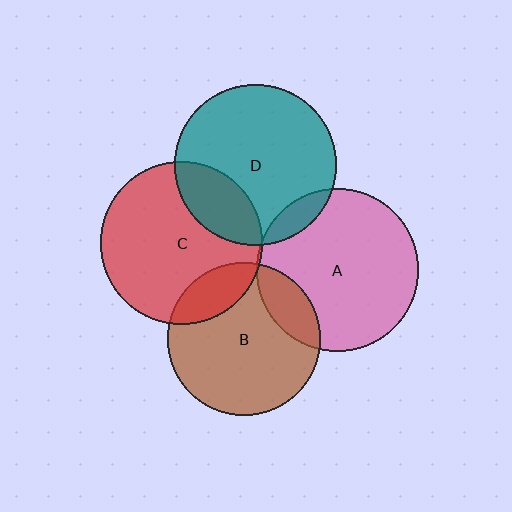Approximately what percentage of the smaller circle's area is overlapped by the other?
Approximately 20%.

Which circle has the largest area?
Circle A (pink).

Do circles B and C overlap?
Yes.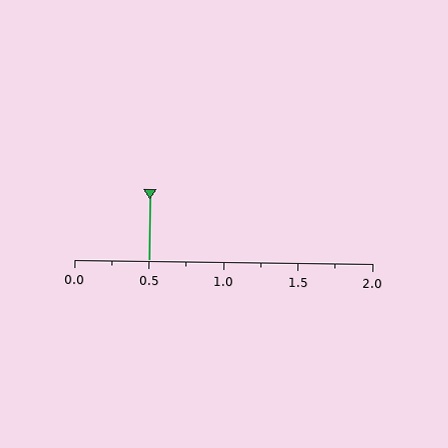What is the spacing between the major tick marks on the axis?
The major ticks are spaced 0.5 apart.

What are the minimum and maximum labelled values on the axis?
The axis runs from 0.0 to 2.0.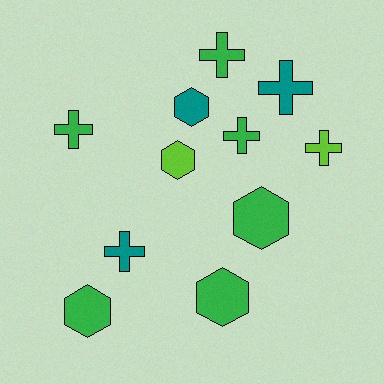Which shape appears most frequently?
Cross, with 6 objects.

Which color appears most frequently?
Green, with 6 objects.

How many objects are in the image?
There are 11 objects.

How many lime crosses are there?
There is 1 lime cross.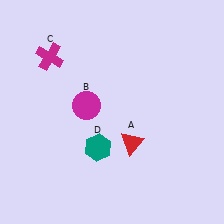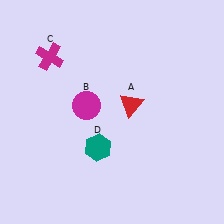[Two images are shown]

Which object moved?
The red triangle (A) moved up.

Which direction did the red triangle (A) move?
The red triangle (A) moved up.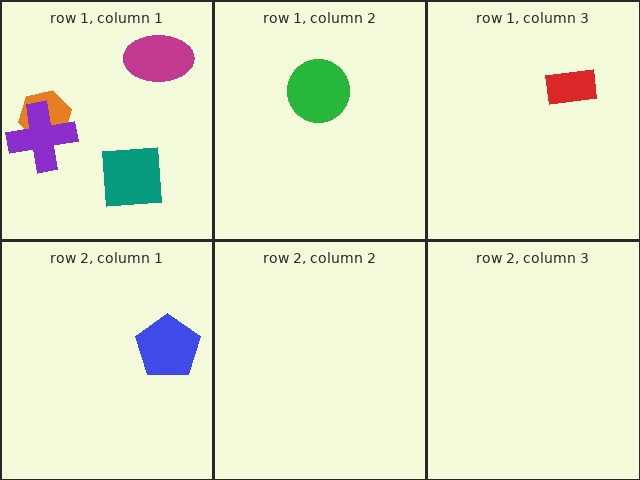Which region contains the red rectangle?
The row 1, column 3 region.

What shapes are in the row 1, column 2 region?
The green circle.